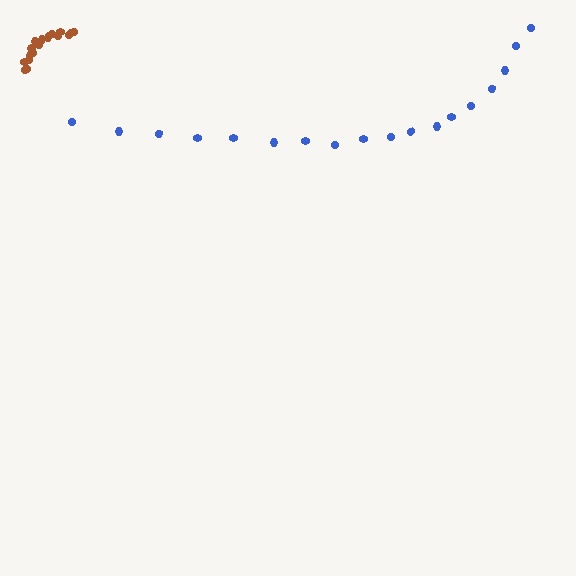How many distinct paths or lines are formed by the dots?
There are 2 distinct paths.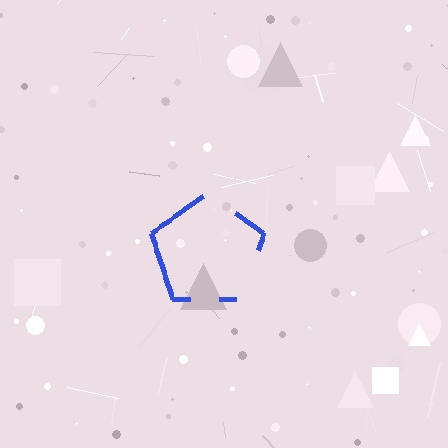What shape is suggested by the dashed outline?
The dashed outline suggests a pentagon.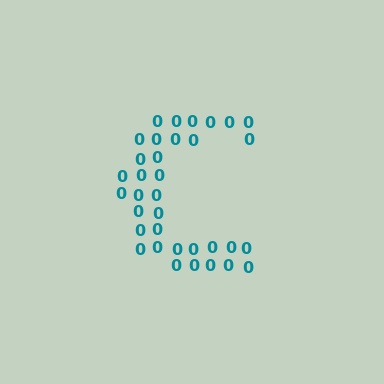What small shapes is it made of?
It is made of small digit 0's.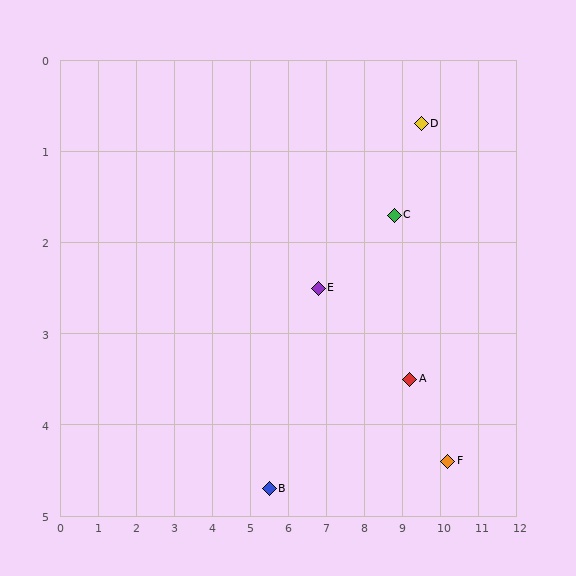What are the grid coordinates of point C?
Point C is at approximately (8.8, 1.7).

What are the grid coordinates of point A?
Point A is at approximately (9.2, 3.5).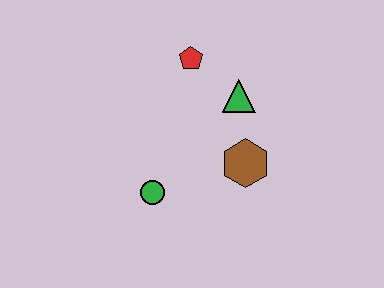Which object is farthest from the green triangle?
The green circle is farthest from the green triangle.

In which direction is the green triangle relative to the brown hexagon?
The green triangle is above the brown hexagon.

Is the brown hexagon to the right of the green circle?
Yes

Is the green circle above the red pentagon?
No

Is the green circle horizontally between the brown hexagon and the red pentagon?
No